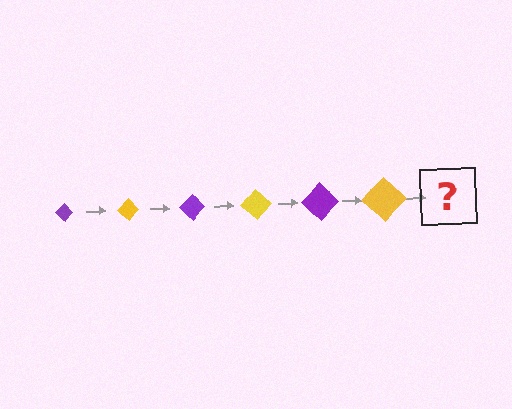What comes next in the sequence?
The next element should be a purple diamond, larger than the previous one.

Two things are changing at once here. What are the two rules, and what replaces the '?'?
The two rules are that the diamond grows larger each step and the color cycles through purple and yellow. The '?' should be a purple diamond, larger than the previous one.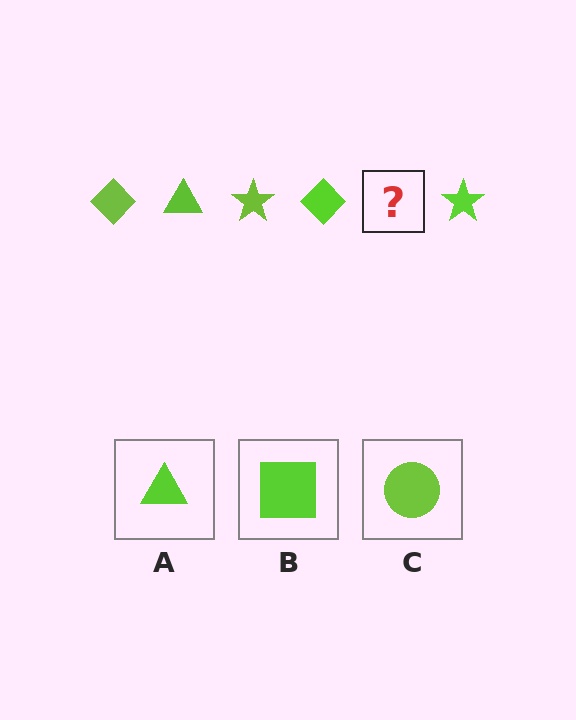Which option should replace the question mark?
Option A.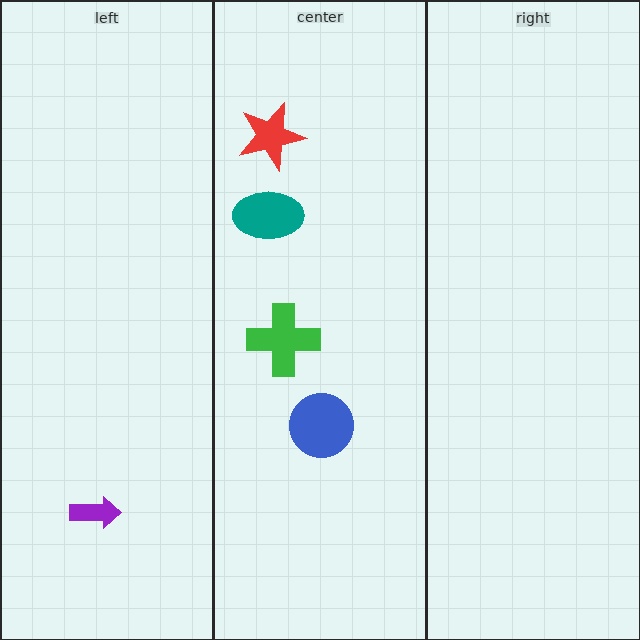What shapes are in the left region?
The purple arrow.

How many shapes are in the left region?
1.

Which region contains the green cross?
The center region.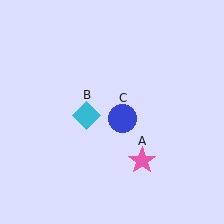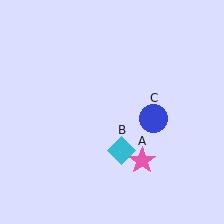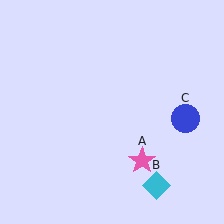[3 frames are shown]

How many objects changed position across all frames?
2 objects changed position: cyan diamond (object B), blue circle (object C).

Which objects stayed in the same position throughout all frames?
Pink star (object A) remained stationary.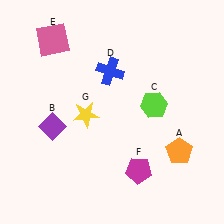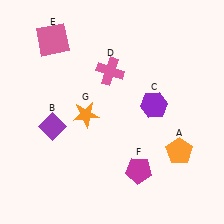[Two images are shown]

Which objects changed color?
C changed from lime to purple. D changed from blue to pink. G changed from yellow to orange.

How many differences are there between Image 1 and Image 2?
There are 3 differences between the two images.